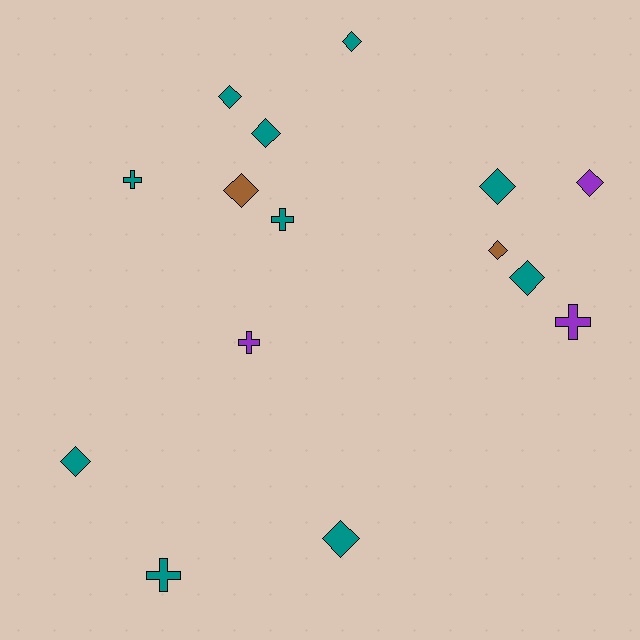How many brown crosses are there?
There are no brown crosses.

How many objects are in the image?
There are 15 objects.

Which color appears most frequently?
Teal, with 10 objects.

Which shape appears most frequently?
Diamond, with 10 objects.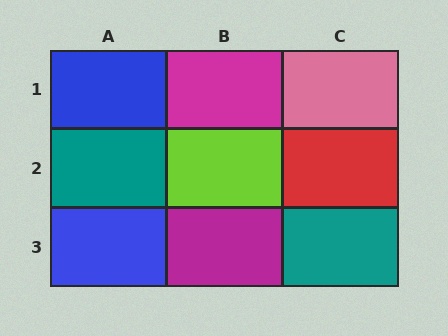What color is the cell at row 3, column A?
Blue.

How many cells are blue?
2 cells are blue.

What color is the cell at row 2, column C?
Red.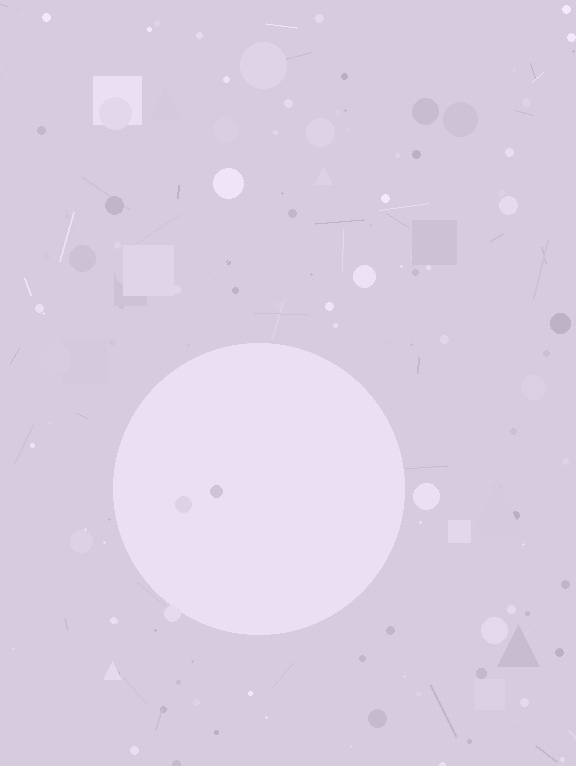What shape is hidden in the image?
A circle is hidden in the image.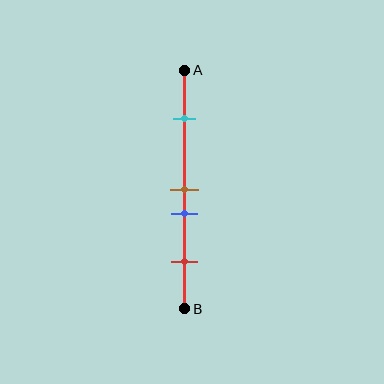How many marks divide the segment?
There are 4 marks dividing the segment.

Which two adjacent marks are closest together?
The brown and blue marks are the closest adjacent pair.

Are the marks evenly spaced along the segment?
No, the marks are not evenly spaced.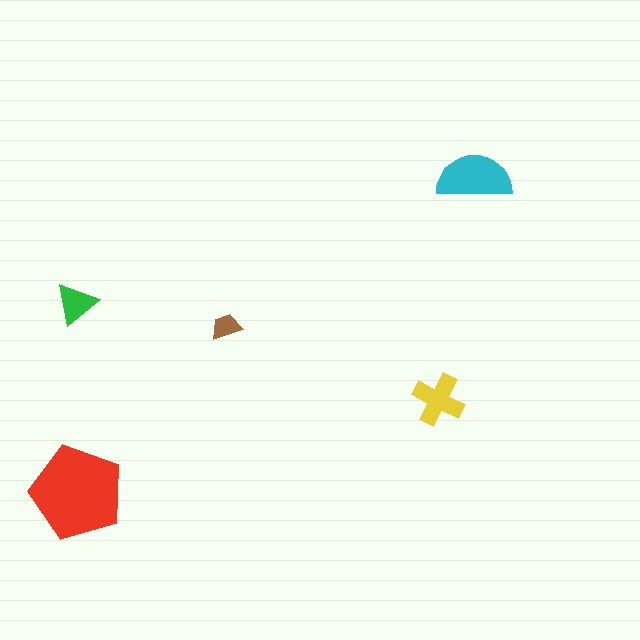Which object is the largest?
The red pentagon.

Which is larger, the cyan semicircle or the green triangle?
The cyan semicircle.